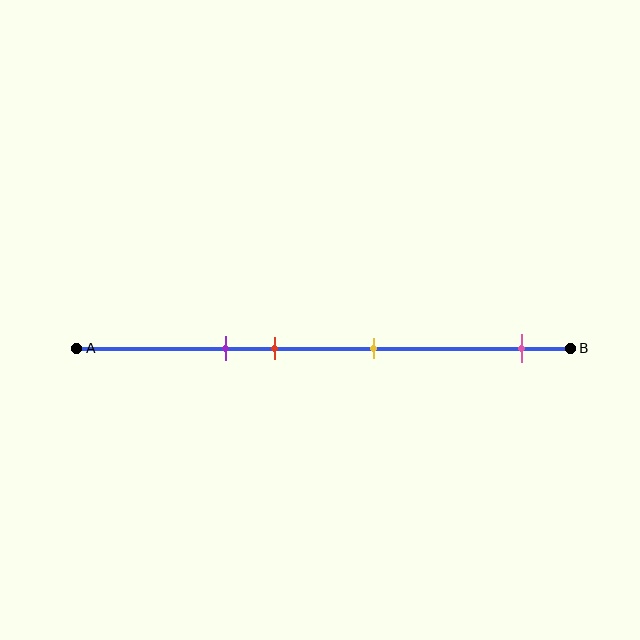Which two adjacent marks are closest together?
The purple and red marks are the closest adjacent pair.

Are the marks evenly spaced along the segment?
No, the marks are not evenly spaced.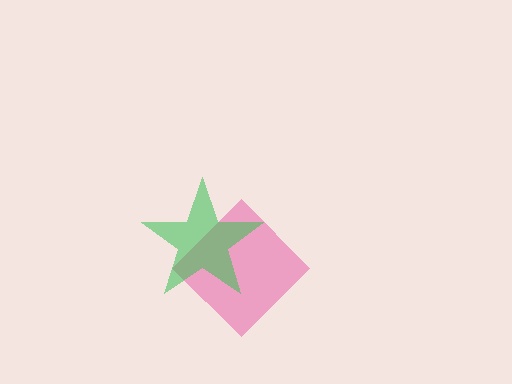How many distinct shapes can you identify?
There are 2 distinct shapes: a pink diamond, a green star.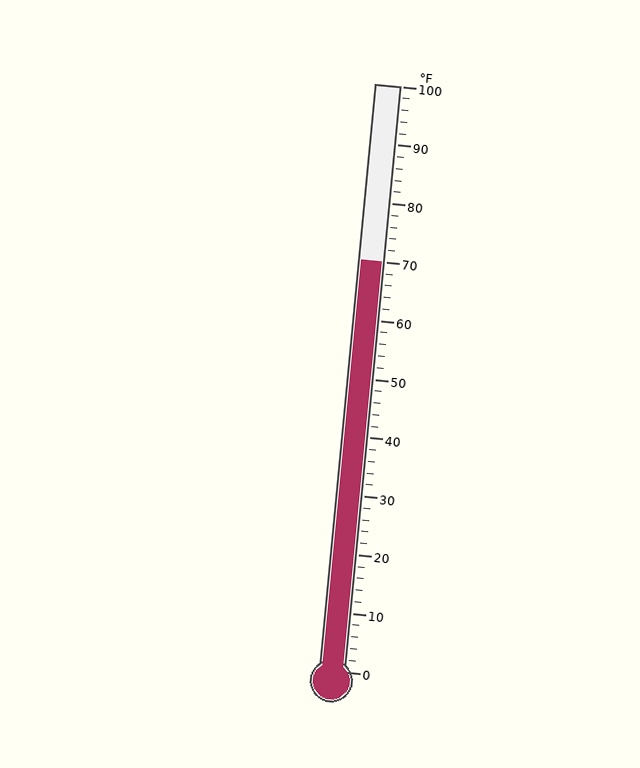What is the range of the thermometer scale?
The thermometer scale ranges from 0°F to 100°F.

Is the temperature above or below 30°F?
The temperature is above 30°F.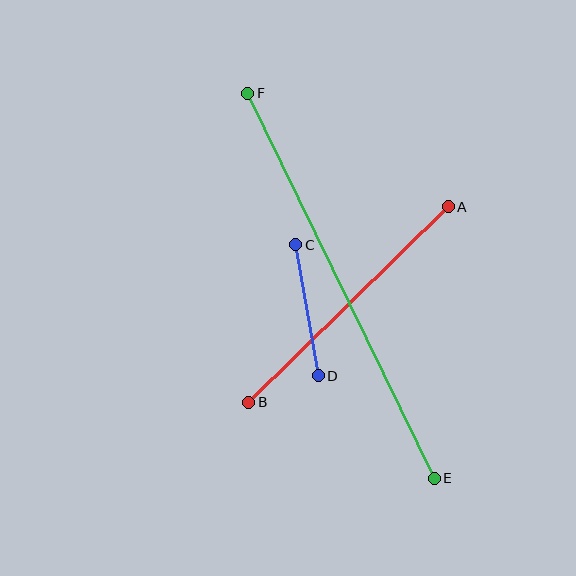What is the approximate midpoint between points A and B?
The midpoint is at approximately (348, 305) pixels.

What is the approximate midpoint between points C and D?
The midpoint is at approximately (307, 310) pixels.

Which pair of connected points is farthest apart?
Points E and F are farthest apart.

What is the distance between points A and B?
The distance is approximately 279 pixels.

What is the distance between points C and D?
The distance is approximately 133 pixels.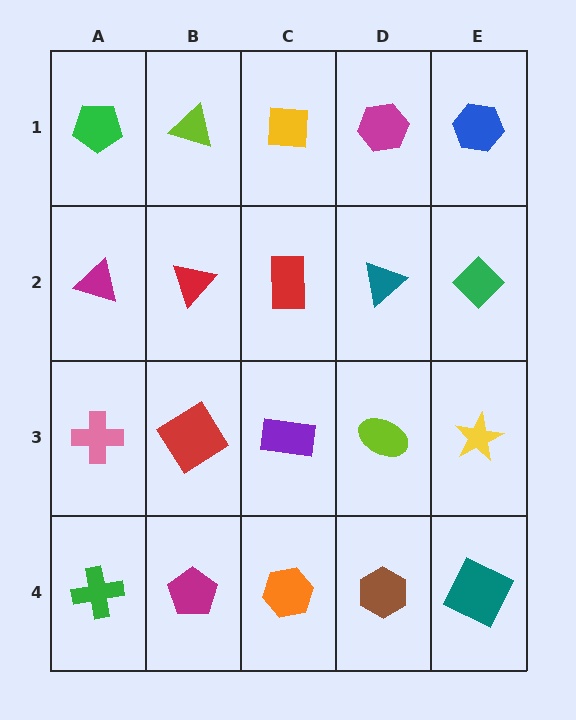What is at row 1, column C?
A yellow square.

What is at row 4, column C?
An orange hexagon.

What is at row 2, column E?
A green diamond.